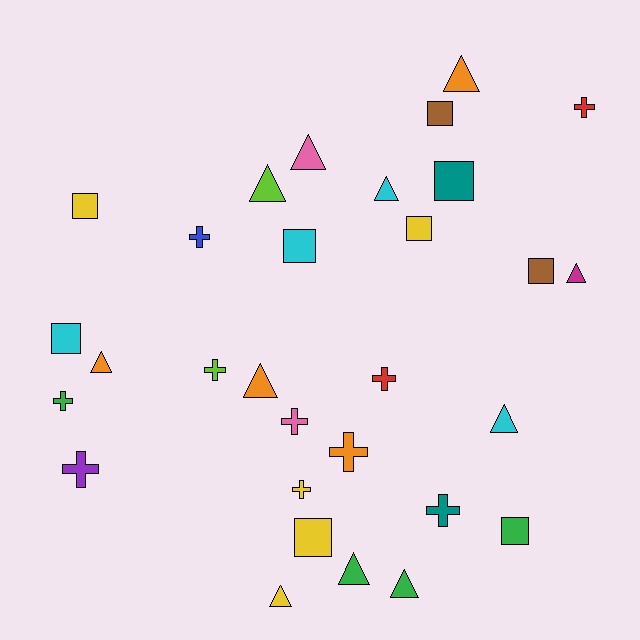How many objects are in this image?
There are 30 objects.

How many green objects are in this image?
There are 4 green objects.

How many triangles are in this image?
There are 11 triangles.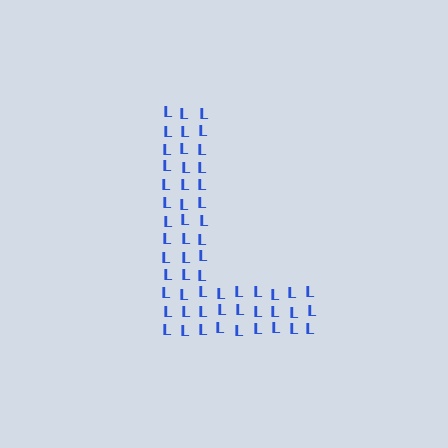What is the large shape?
The large shape is the letter L.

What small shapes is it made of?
It is made of small letter L's.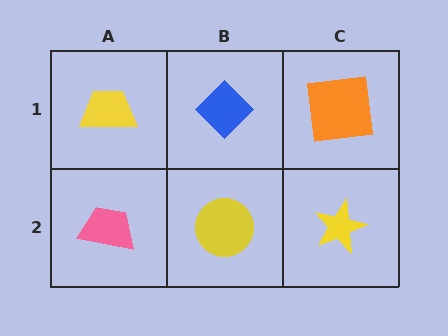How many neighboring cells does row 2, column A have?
2.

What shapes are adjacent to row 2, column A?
A yellow trapezoid (row 1, column A), a yellow circle (row 2, column B).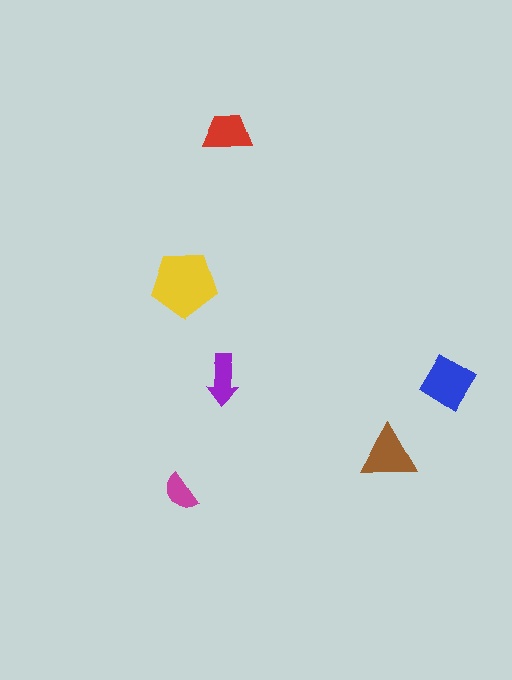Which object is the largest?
The yellow pentagon.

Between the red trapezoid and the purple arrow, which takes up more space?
The red trapezoid.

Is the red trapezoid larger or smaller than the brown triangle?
Smaller.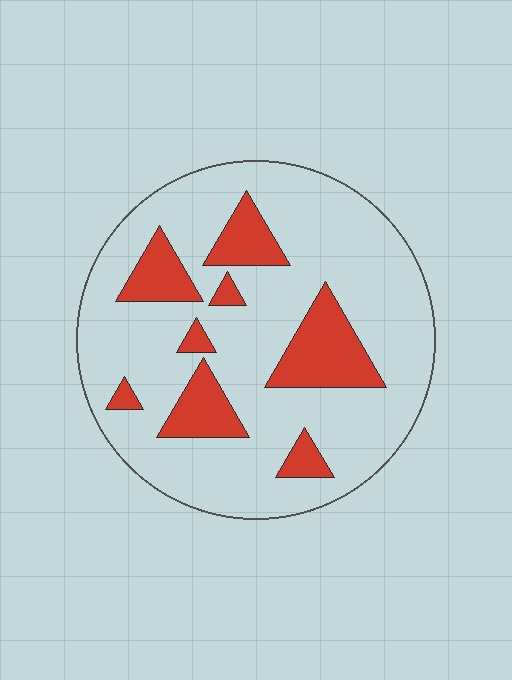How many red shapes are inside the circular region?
8.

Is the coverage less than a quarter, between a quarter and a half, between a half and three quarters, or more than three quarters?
Less than a quarter.